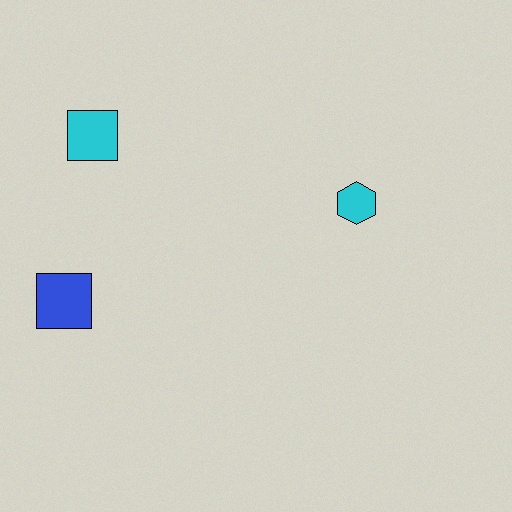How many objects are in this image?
There are 3 objects.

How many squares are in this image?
There are 2 squares.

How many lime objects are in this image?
There are no lime objects.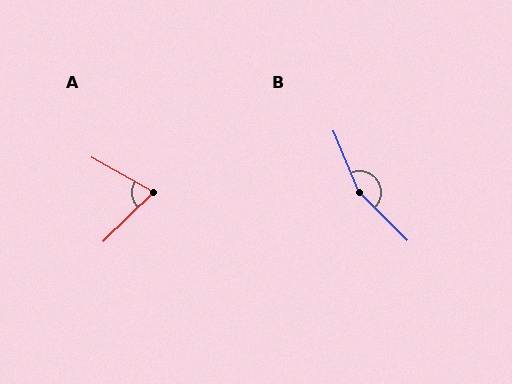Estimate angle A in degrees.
Approximately 74 degrees.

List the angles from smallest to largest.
A (74°), B (158°).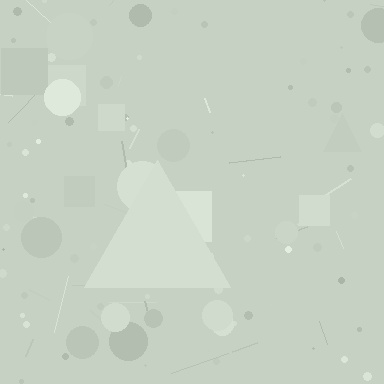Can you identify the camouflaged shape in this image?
The camouflaged shape is a triangle.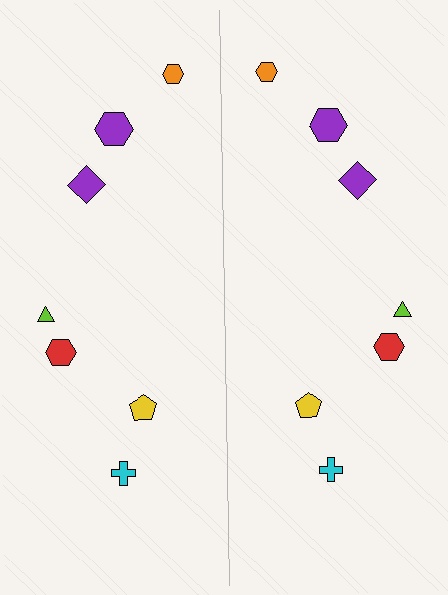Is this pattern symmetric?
Yes, this pattern has bilateral (reflection) symmetry.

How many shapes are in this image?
There are 14 shapes in this image.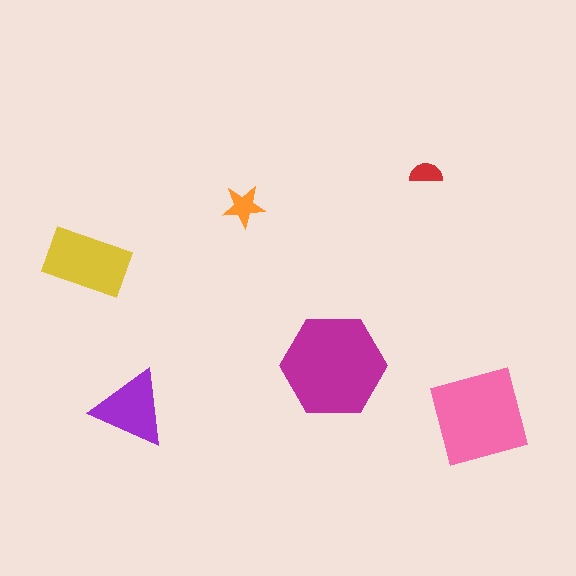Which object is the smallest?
The red semicircle.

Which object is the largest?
The magenta hexagon.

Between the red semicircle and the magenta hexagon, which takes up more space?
The magenta hexagon.